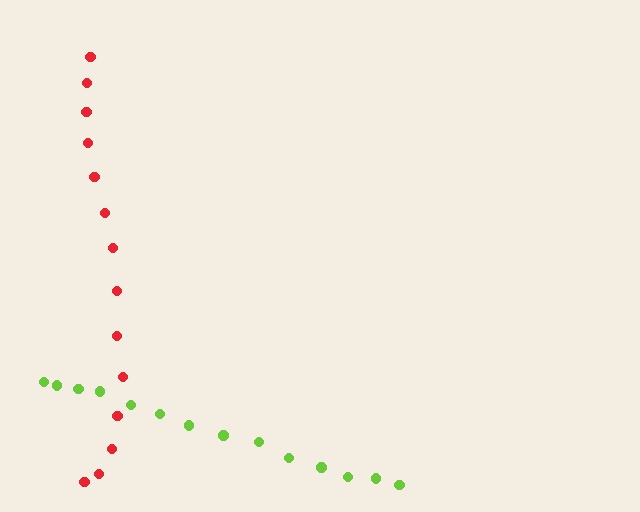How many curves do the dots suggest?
There are 2 distinct paths.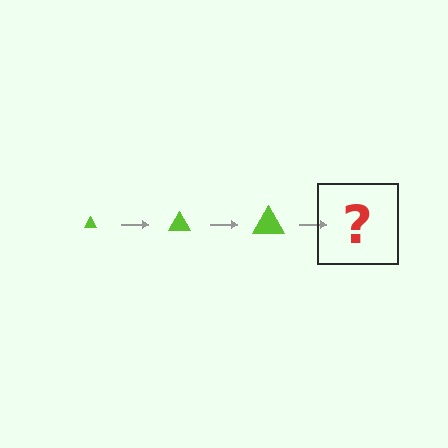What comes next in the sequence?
The next element should be a lime triangle, larger than the previous one.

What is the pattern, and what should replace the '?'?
The pattern is that the triangle gets progressively larger each step. The '?' should be a lime triangle, larger than the previous one.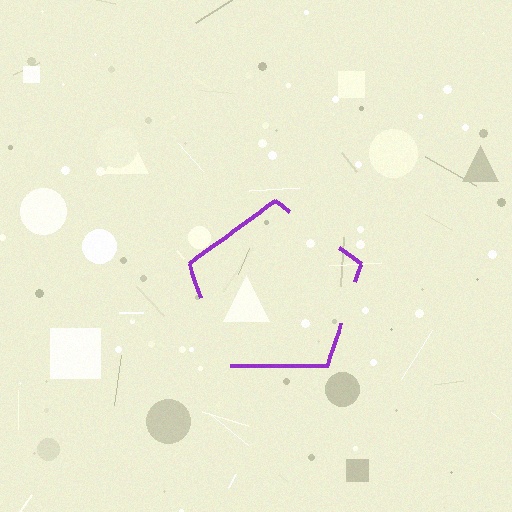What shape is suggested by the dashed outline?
The dashed outline suggests a pentagon.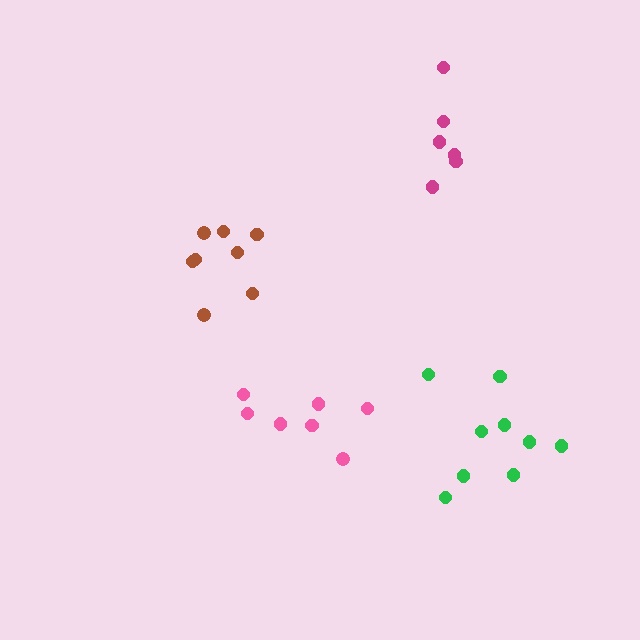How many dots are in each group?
Group 1: 8 dots, Group 2: 7 dots, Group 3: 9 dots, Group 4: 6 dots (30 total).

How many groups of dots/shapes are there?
There are 4 groups.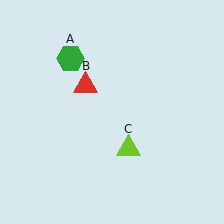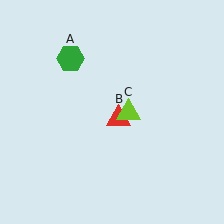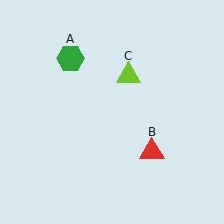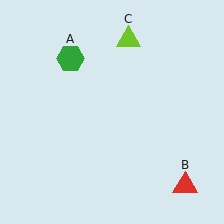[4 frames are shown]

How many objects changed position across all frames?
2 objects changed position: red triangle (object B), lime triangle (object C).